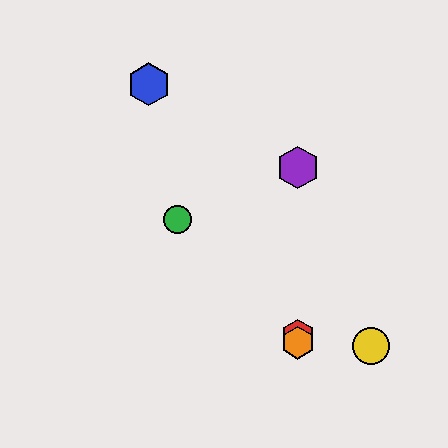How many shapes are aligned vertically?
3 shapes (the red hexagon, the purple hexagon, the orange hexagon) are aligned vertically.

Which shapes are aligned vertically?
The red hexagon, the purple hexagon, the orange hexagon are aligned vertically.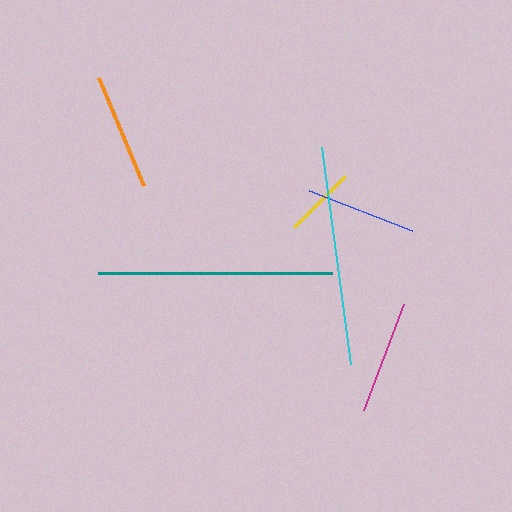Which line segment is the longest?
The teal line is the longest at approximately 234 pixels.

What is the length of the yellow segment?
The yellow segment is approximately 72 pixels long.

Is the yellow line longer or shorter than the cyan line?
The cyan line is longer than the yellow line.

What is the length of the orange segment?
The orange segment is approximately 116 pixels long.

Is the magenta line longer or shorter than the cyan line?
The cyan line is longer than the magenta line.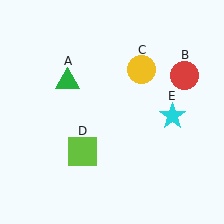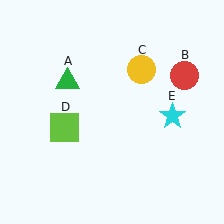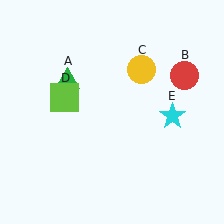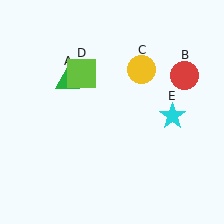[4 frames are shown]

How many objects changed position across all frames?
1 object changed position: lime square (object D).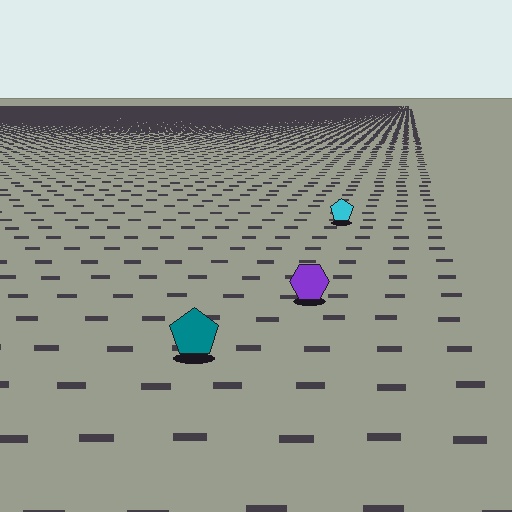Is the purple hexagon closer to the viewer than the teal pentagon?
No. The teal pentagon is closer — you can tell from the texture gradient: the ground texture is coarser near it.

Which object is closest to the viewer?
The teal pentagon is closest. The texture marks near it are larger and more spread out.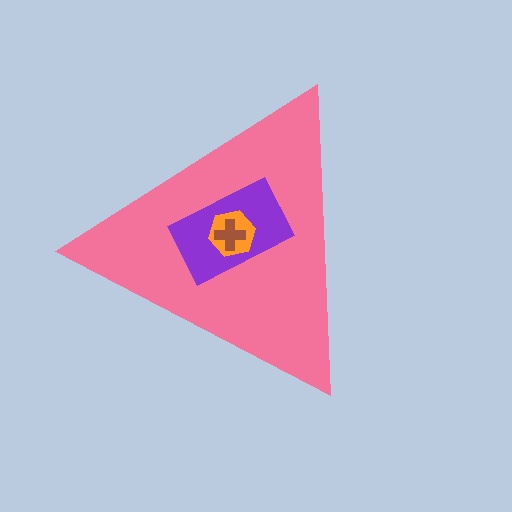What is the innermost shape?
The brown cross.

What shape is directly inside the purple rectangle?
The orange hexagon.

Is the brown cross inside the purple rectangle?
Yes.